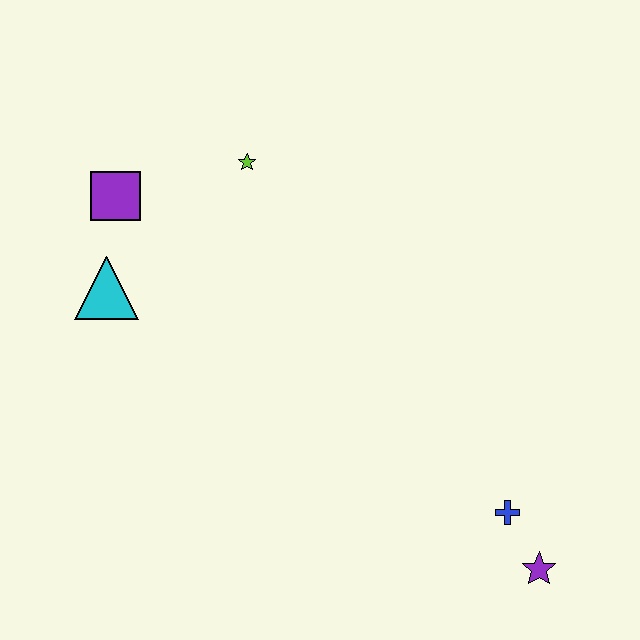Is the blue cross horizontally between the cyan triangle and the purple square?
No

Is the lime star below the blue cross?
No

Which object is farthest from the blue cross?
The purple square is farthest from the blue cross.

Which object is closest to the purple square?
The cyan triangle is closest to the purple square.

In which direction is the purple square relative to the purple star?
The purple square is to the left of the purple star.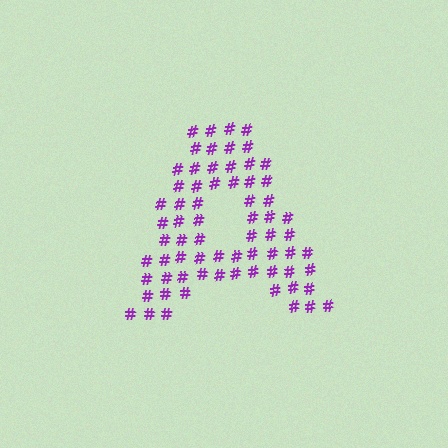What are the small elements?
The small elements are hash symbols.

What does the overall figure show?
The overall figure shows the letter A.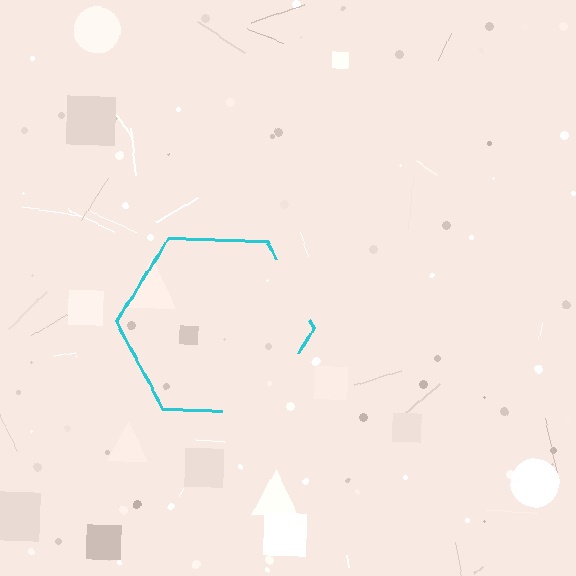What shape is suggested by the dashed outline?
The dashed outline suggests a hexagon.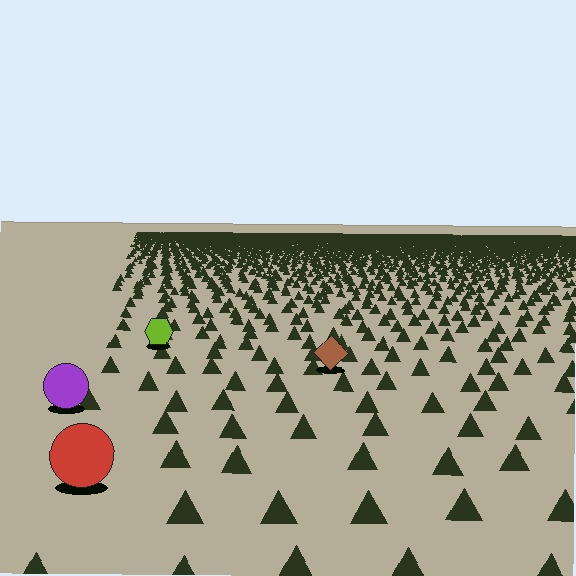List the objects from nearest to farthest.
From nearest to farthest: the red circle, the purple circle, the brown diamond, the lime hexagon.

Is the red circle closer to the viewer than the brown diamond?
Yes. The red circle is closer — you can tell from the texture gradient: the ground texture is coarser near it.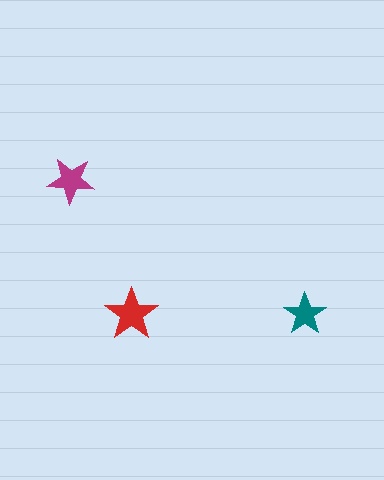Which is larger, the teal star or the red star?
The red one.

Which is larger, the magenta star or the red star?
The red one.